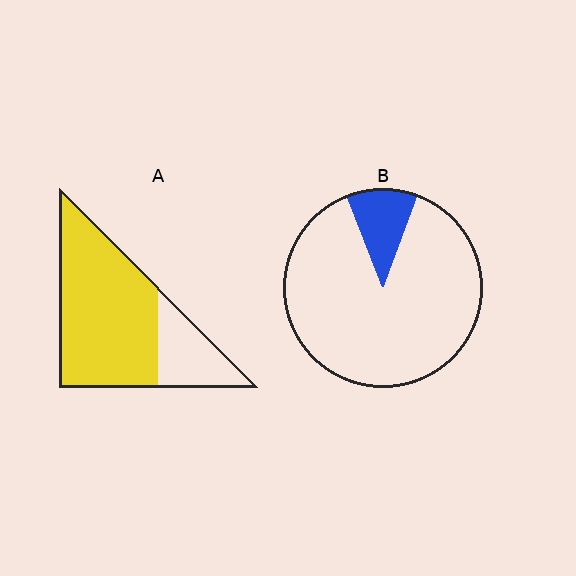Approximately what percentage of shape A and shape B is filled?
A is approximately 75% and B is approximately 10%.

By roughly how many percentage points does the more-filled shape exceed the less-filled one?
By roughly 65 percentage points (A over B).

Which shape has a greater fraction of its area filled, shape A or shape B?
Shape A.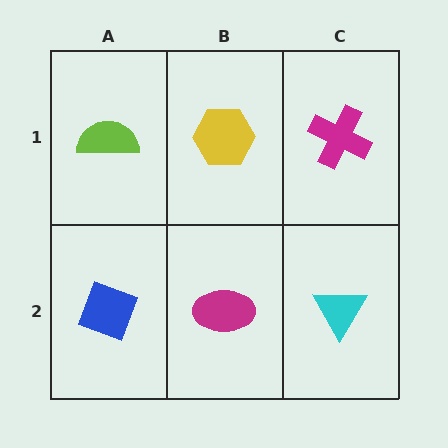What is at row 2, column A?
A blue diamond.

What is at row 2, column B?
A magenta ellipse.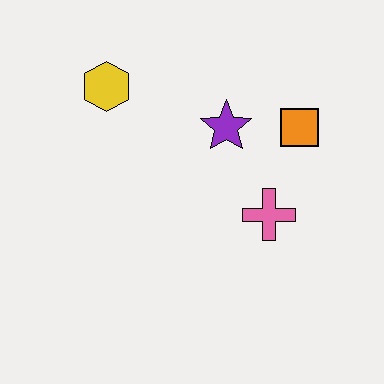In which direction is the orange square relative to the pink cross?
The orange square is above the pink cross.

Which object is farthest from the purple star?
The yellow hexagon is farthest from the purple star.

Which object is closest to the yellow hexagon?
The purple star is closest to the yellow hexagon.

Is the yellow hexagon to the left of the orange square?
Yes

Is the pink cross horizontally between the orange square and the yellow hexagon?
Yes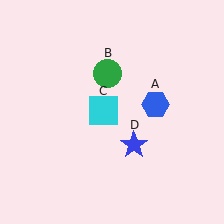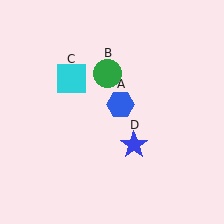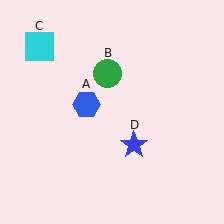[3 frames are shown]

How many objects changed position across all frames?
2 objects changed position: blue hexagon (object A), cyan square (object C).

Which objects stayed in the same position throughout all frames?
Green circle (object B) and blue star (object D) remained stationary.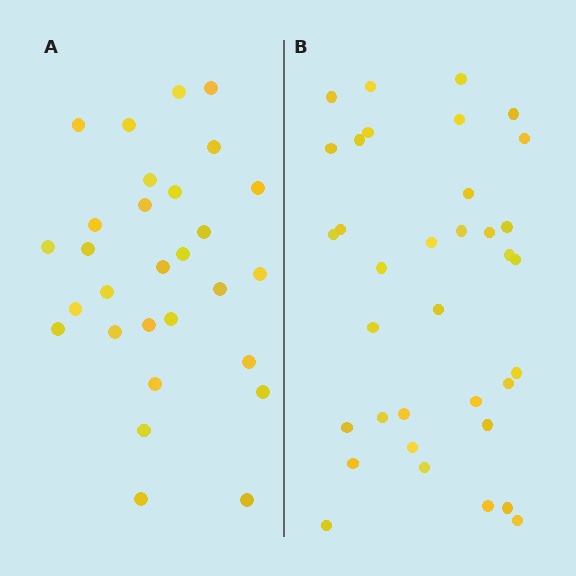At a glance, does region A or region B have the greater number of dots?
Region B (the right region) has more dots.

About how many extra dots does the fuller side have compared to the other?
Region B has about 6 more dots than region A.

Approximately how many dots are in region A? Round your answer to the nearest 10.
About 30 dots. (The exact count is 29, which rounds to 30.)